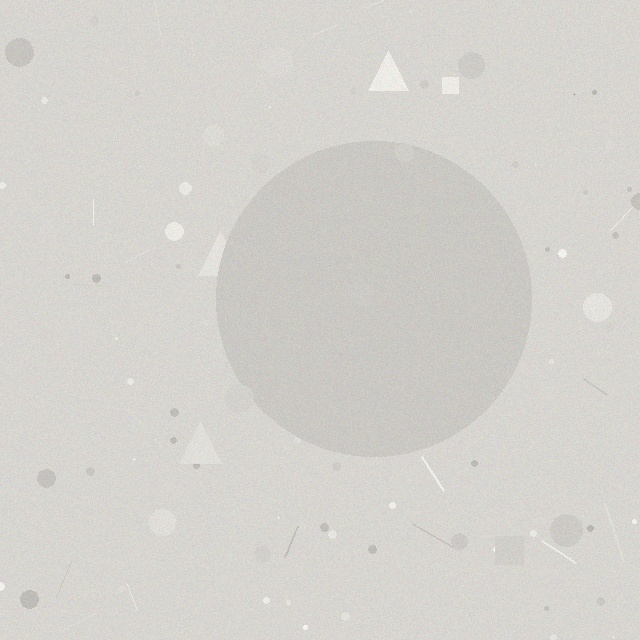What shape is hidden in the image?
A circle is hidden in the image.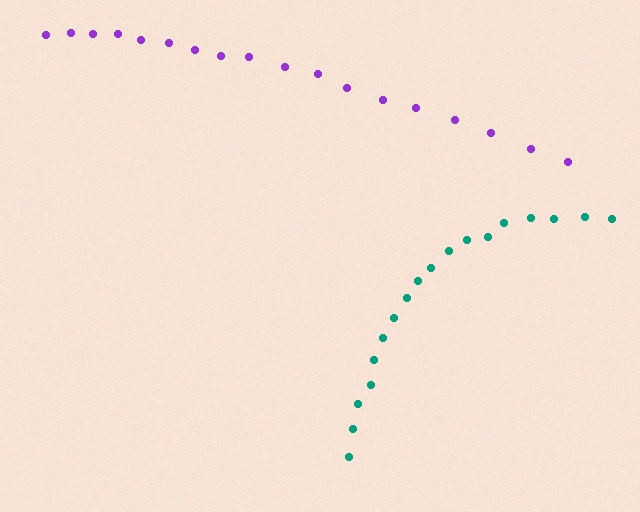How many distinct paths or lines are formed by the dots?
There are 2 distinct paths.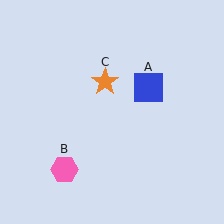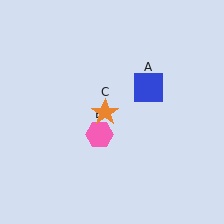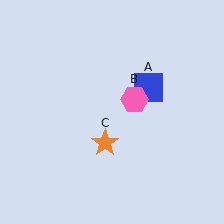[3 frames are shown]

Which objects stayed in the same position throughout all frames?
Blue square (object A) remained stationary.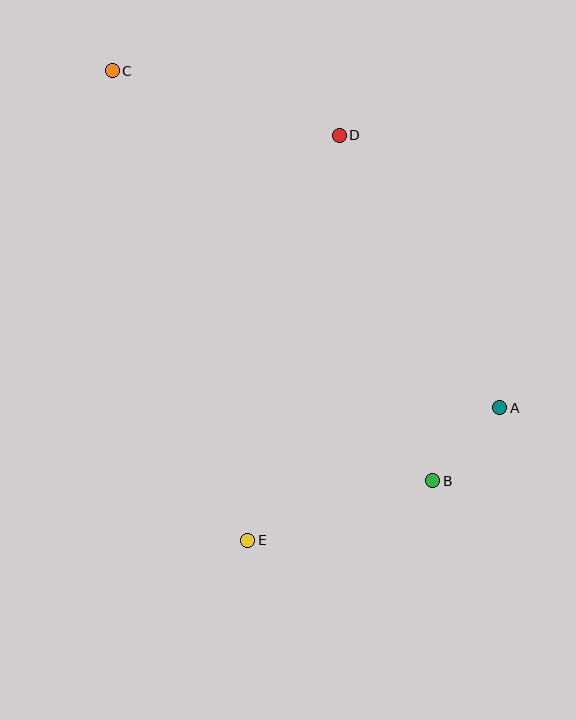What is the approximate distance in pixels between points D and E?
The distance between D and E is approximately 415 pixels.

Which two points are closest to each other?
Points A and B are closest to each other.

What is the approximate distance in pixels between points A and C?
The distance between A and C is approximately 514 pixels.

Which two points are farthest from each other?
Points B and C are farthest from each other.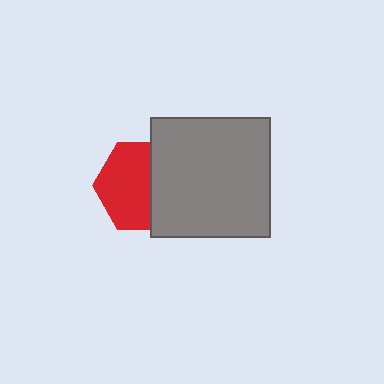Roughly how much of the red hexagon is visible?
About half of it is visible (roughly 59%).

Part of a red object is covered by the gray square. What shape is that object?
It is a hexagon.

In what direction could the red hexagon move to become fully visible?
The red hexagon could move left. That would shift it out from behind the gray square entirely.